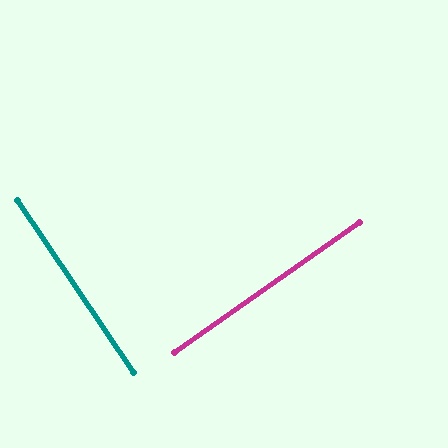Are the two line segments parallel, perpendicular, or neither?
Perpendicular — they meet at approximately 89°.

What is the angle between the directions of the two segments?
Approximately 89 degrees.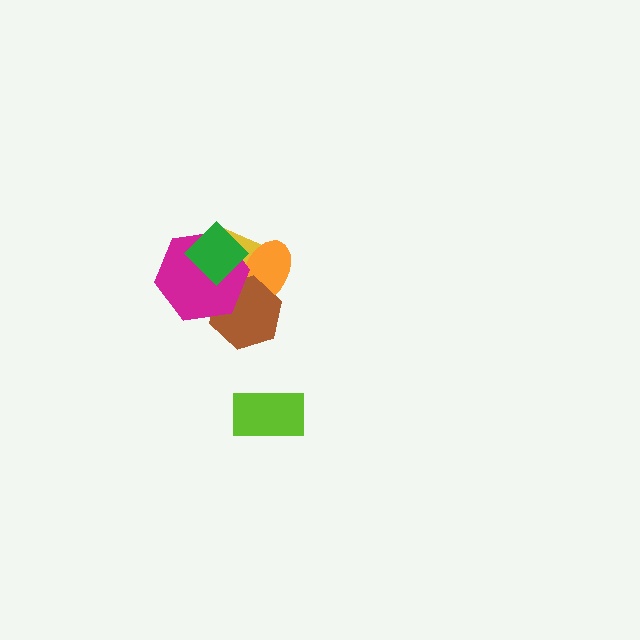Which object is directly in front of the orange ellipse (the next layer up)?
The brown hexagon is directly in front of the orange ellipse.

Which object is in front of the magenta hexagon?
The green diamond is in front of the magenta hexagon.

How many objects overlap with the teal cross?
5 objects overlap with the teal cross.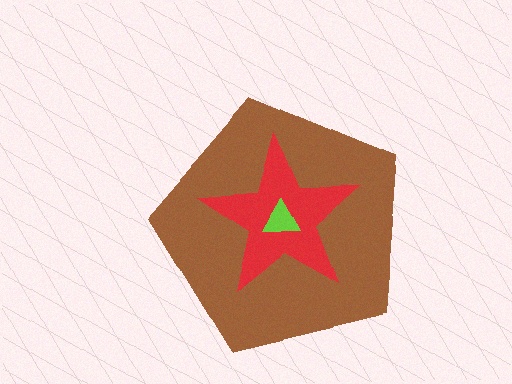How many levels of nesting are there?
3.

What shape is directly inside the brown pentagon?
The red star.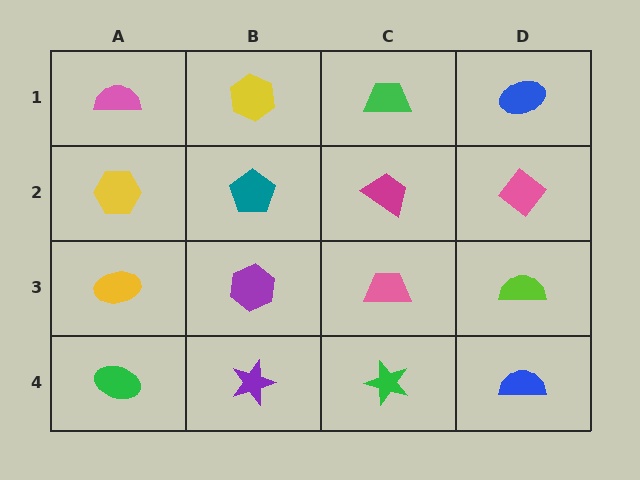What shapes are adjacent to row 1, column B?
A teal pentagon (row 2, column B), a pink semicircle (row 1, column A), a green trapezoid (row 1, column C).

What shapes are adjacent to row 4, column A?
A yellow ellipse (row 3, column A), a purple star (row 4, column B).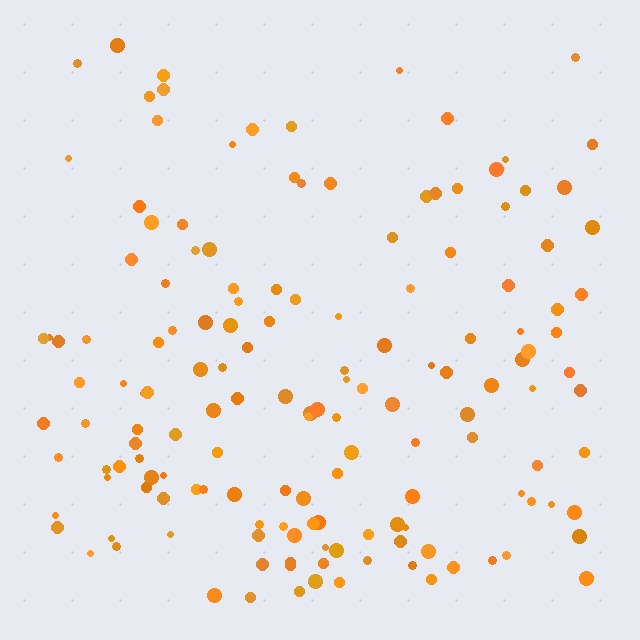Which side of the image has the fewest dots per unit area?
The top.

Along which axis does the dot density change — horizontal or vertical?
Vertical.